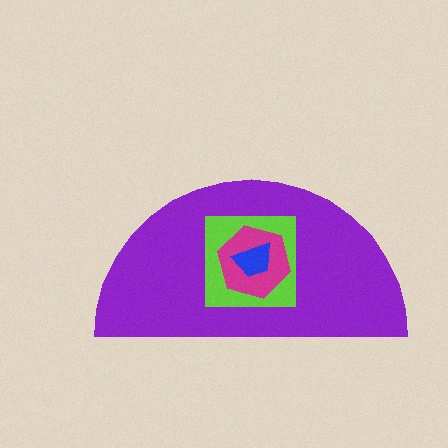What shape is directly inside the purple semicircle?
The lime square.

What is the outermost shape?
The purple semicircle.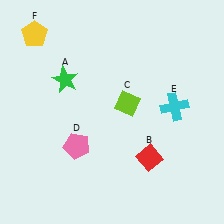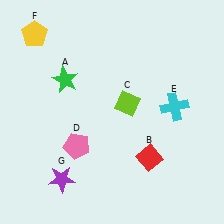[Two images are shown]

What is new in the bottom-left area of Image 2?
A purple star (G) was added in the bottom-left area of Image 2.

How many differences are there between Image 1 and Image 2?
There is 1 difference between the two images.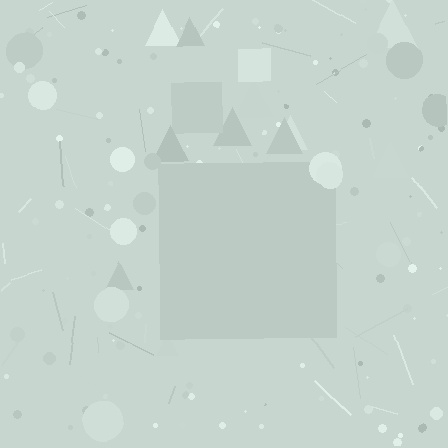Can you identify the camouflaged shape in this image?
The camouflaged shape is a square.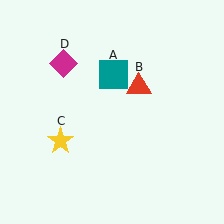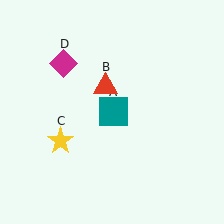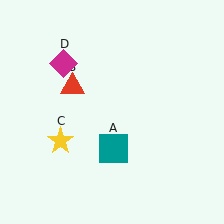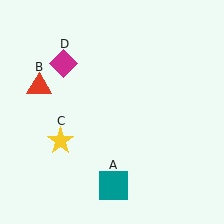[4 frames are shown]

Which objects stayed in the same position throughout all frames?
Yellow star (object C) and magenta diamond (object D) remained stationary.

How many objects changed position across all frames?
2 objects changed position: teal square (object A), red triangle (object B).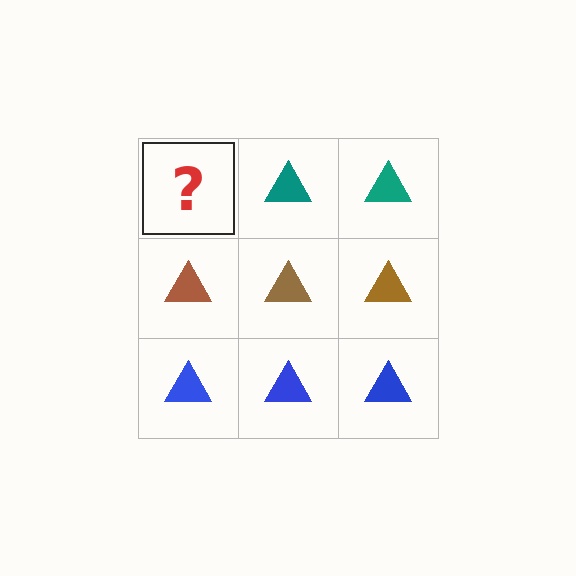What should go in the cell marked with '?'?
The missing cell should contain a teal triangle.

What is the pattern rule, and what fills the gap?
The rule is that each row has a consistent color. The gap should be filled with a teal triangle.